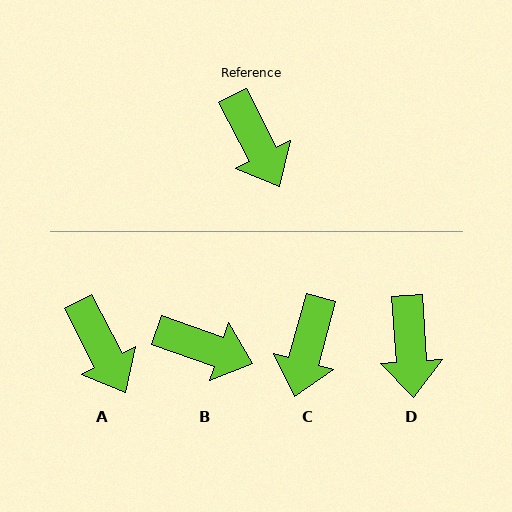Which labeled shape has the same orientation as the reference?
A.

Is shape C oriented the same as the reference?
No, it is off by about 43 degrees.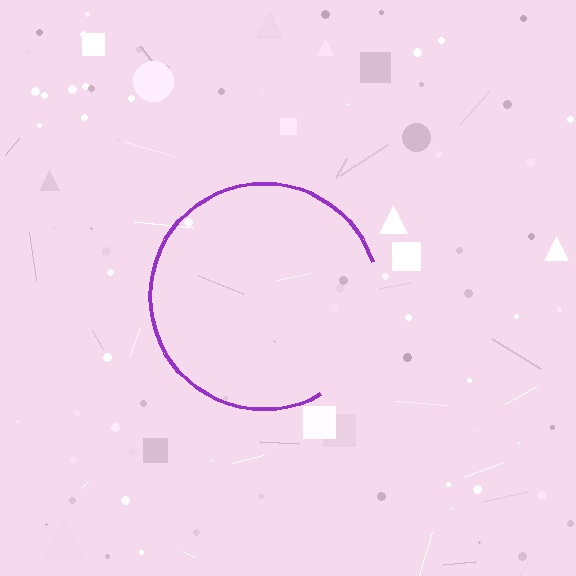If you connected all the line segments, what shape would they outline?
They would outline a circle.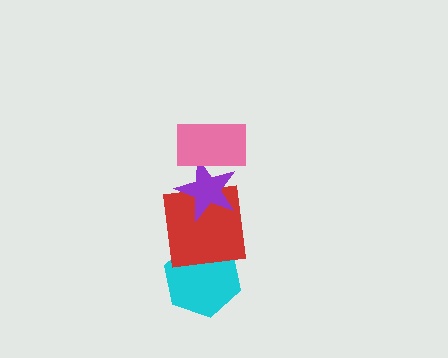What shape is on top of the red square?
The purple star is on top of the red square.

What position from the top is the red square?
The red square is 3rd from the top.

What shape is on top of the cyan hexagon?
The red square is on top of the cyan hexagon.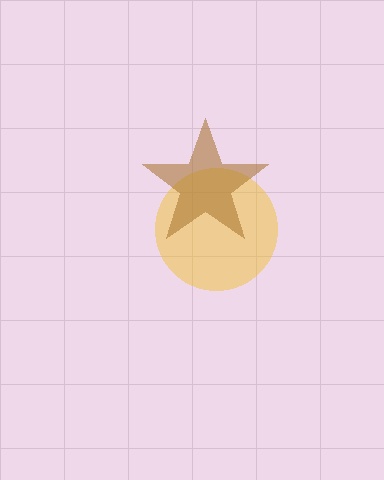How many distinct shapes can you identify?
There are 2 distinct shapes: a yellow circle, a brown star.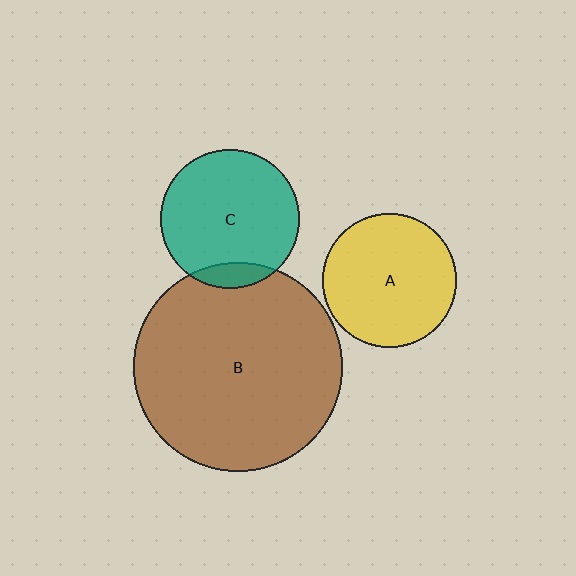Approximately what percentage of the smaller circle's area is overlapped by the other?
Approximately 10%.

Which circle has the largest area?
Circle B (brown).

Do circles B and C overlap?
Yes.